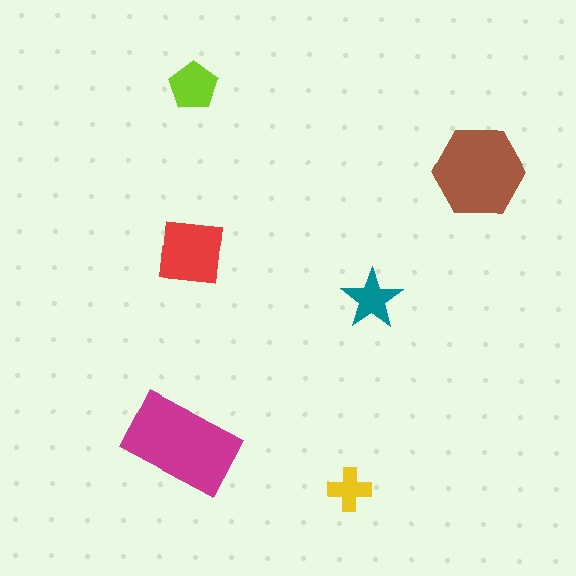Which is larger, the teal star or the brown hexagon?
The brown hexagon.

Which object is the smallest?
The yellow cross.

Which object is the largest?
The magenta rectangle.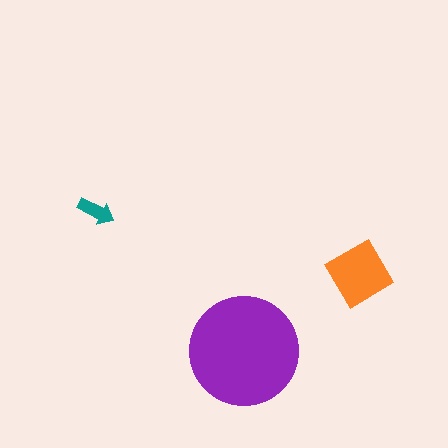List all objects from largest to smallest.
The purple circle, the orange diamond, the teal arrow.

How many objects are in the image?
There are 3 objects in the image.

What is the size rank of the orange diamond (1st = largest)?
2nd.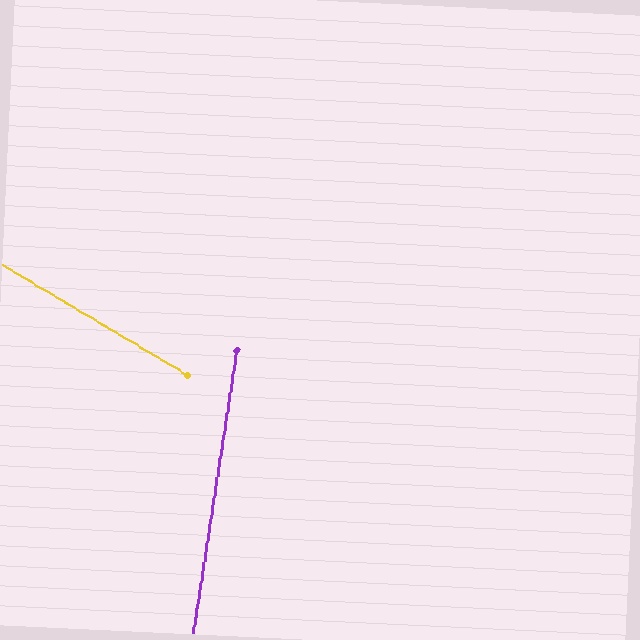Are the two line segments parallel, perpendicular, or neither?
Neither parallel nor perpendicular — they differ by about 68°.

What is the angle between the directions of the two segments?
Approximately 68 degrees.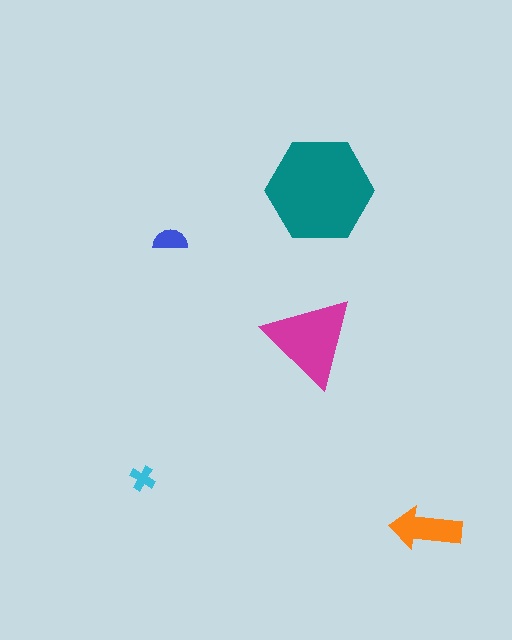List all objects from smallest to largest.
The cyan cross, the blue semicircle, the orange arrow, the magenta triangle, the teal hexagon.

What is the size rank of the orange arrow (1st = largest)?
3rd.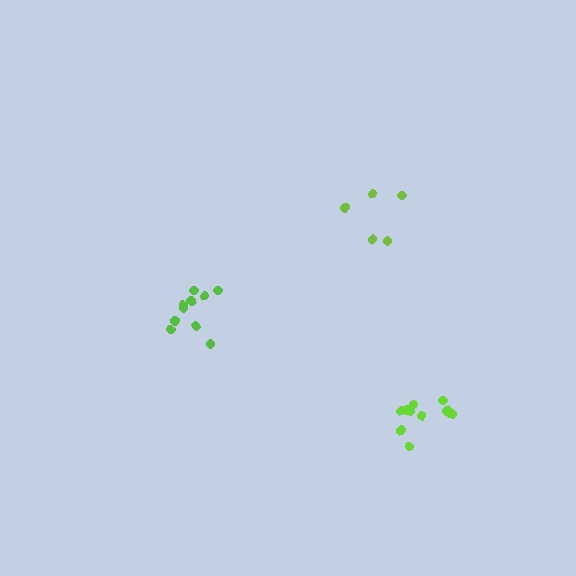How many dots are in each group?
Group 1: 10 dots, Group 2: 5 dots, Group 3: 10 dots (25 total).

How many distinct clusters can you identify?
There are 3 distinct clusters.